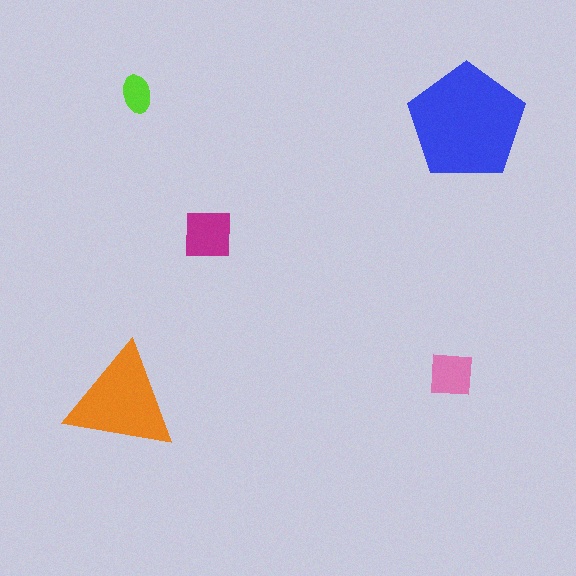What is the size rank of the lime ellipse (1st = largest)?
5th.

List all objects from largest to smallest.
The blue pentagon, the orange triangle, the magenta square, the pink square, the lime ellipse.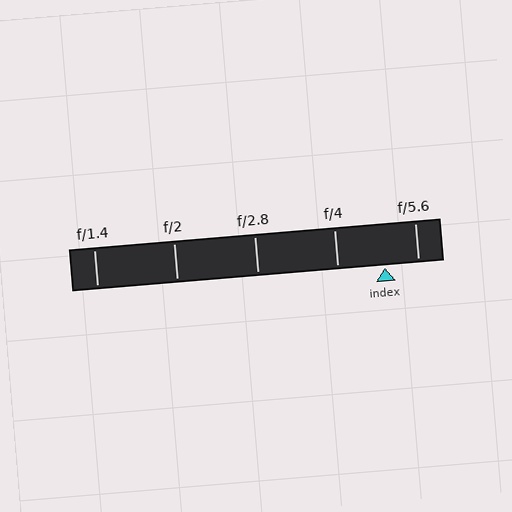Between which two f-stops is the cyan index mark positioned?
The index mark is between f/4 and f/5.6.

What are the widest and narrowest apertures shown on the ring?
The widest aperture shown is f/1.4 and the narrowest is f/5.6.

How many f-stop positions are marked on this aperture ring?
There are 5 f-stop positions marked.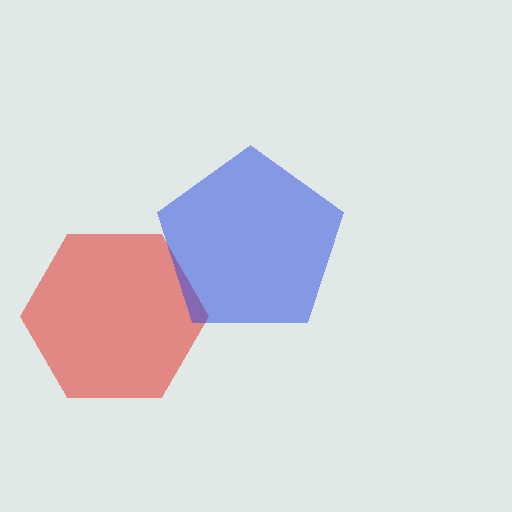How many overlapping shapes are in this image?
There are 2 overlapping shapes in the image.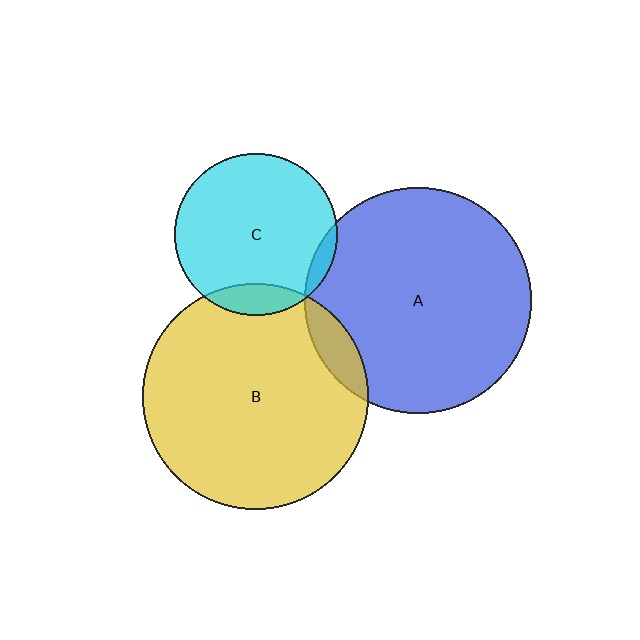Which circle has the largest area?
Circle B (yellow).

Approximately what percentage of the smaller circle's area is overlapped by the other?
Approximately 5%.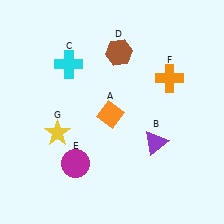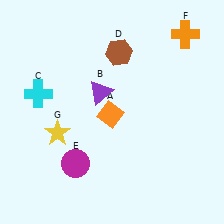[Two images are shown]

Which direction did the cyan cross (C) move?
The cyan cross (C) moved left.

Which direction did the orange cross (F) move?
The orange cross (F) moved up.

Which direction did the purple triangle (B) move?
The purple triangle (B) moved left.